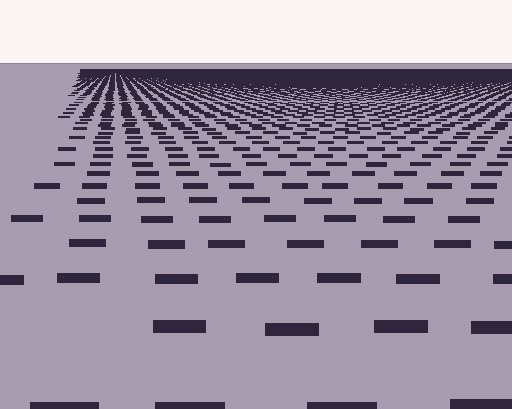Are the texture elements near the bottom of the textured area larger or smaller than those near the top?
Larger. Near the bottom, elements are closer to the viewer and appear at a bigger on-screen size.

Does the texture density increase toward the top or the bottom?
Density increases toward the top.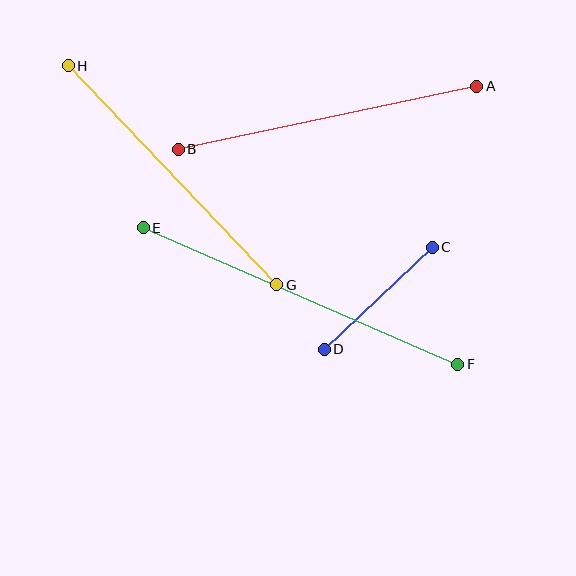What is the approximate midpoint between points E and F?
The midpoint is at approximately (301, 296) pixels.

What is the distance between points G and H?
The distance is approximately 302 pixels.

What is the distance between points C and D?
The distance is approximately 149 pixels.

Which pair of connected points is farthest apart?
Points E and F are farthest apart.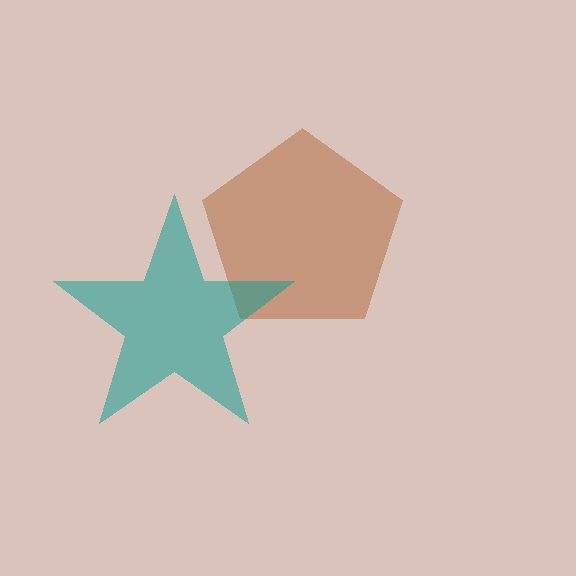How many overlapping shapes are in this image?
There are 2 overlapping shapes in the image.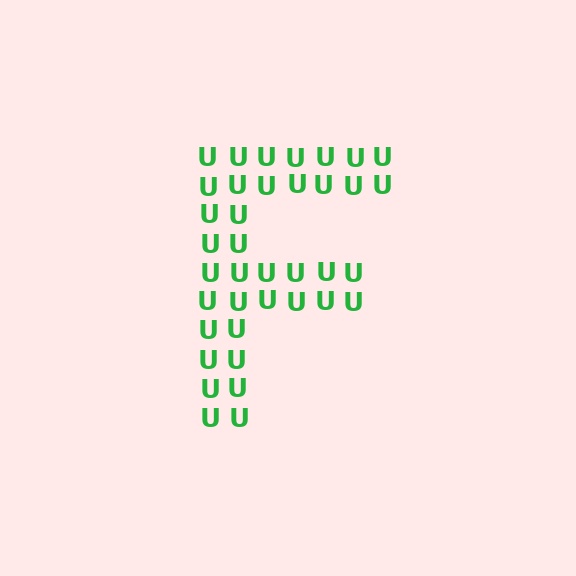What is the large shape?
The large shape is the letter F.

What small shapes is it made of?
It is made of small letter U's.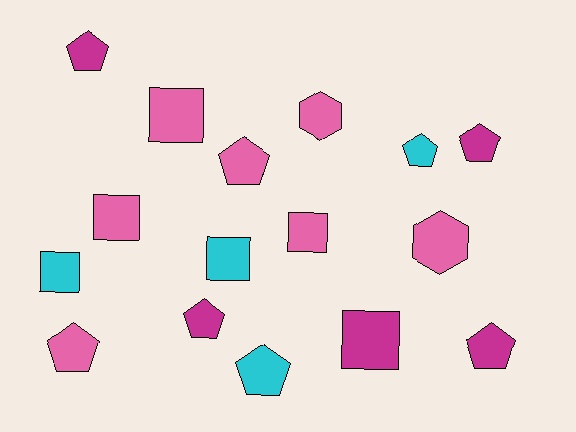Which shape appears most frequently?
Pentagon, with 8 objects.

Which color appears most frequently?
Pink, with 7 objects.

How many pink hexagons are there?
There are 2 pink hexagons.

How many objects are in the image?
There are 16 objects.